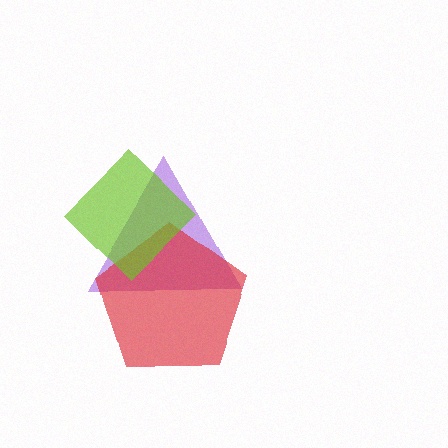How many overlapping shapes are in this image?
There are 3 overlapping shapes in the image.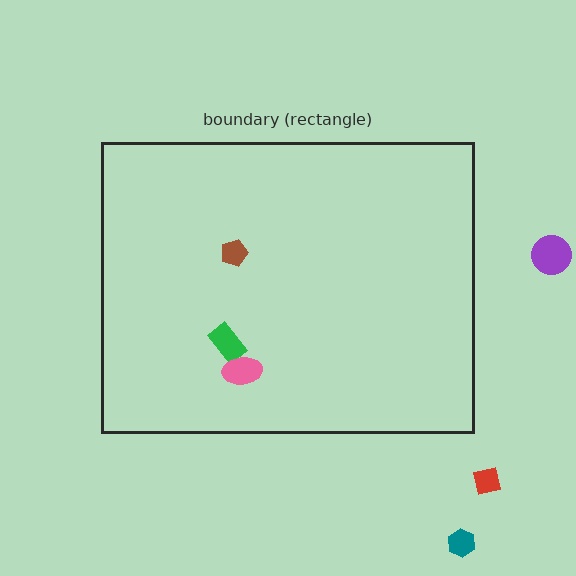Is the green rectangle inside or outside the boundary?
Inside.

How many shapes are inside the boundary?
3 inside, 3 outside.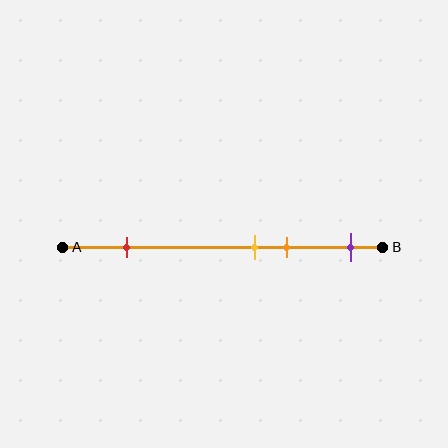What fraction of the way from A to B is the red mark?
The red mark is approximately 20% (0.2) of the way from A to B.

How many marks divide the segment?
There are 4 marks dividing the segment.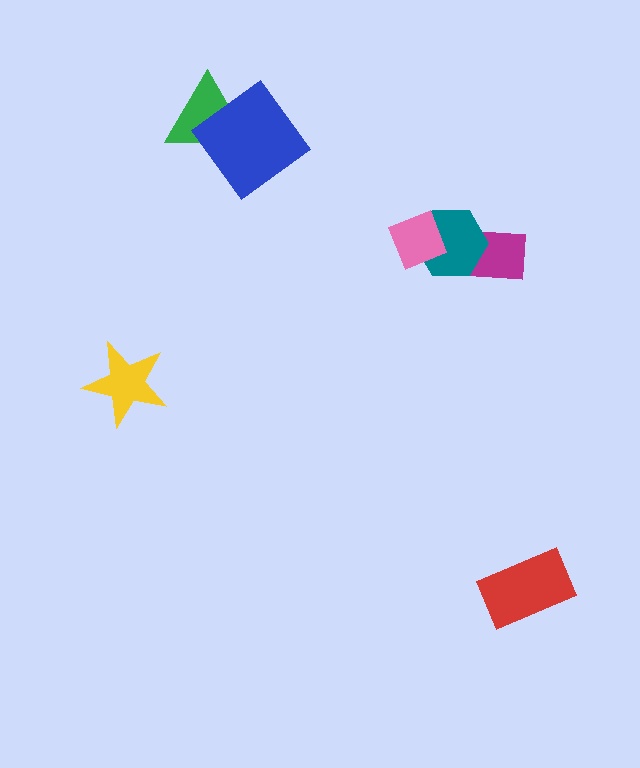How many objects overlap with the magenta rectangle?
1 object overlaps with the magenta rectangle.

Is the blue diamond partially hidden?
No, no other shape covers it.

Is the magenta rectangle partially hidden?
Yes, it is partially covered by another shape.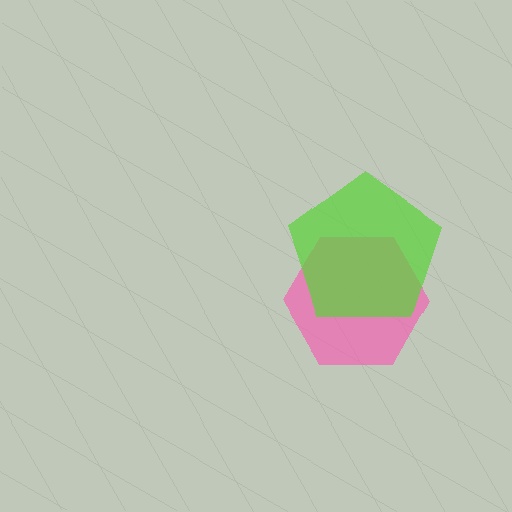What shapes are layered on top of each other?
The layered shapes are: a pink hexagon, a lime pentagon.